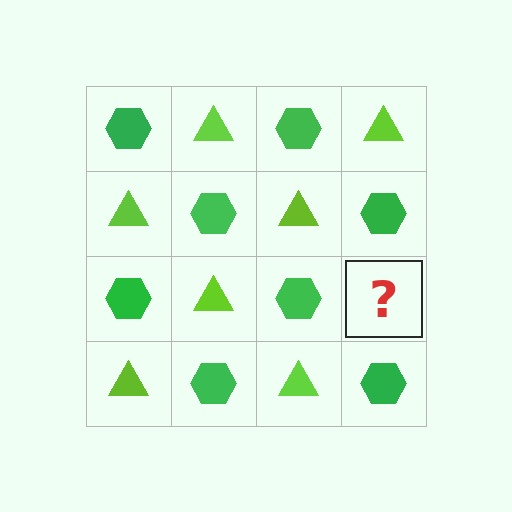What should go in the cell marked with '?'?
The missing cell should contain a lime triangle.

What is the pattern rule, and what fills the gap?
The rule is that it alternates green hexagon and lime triangle in a checkerboard pattern. The gap should be filled with a lime triangle.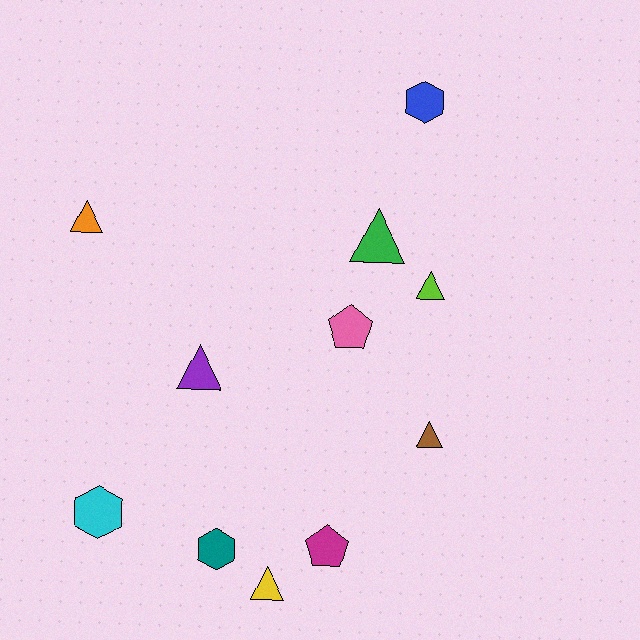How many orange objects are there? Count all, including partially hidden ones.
There is 1 orange object.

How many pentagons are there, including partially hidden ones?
There are 2 pentagons.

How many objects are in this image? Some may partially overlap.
There are 11 objects.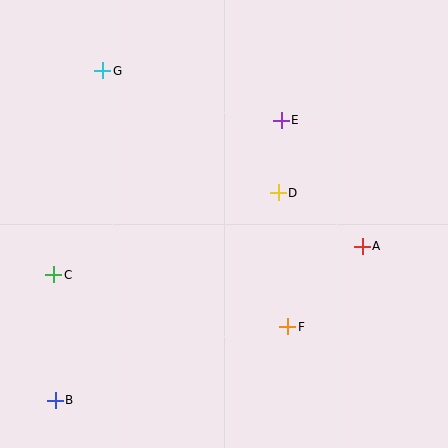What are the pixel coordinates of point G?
Point G is at (103, 71).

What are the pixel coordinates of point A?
Point A is at (362, 246).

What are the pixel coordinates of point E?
Point E is at (281, 120).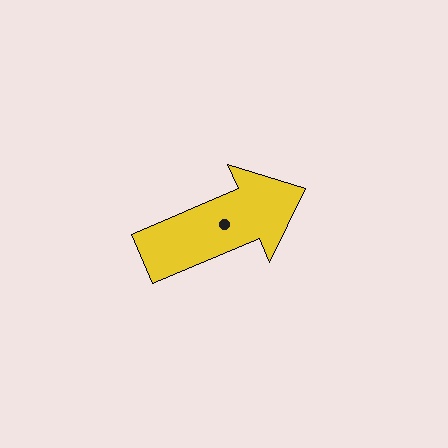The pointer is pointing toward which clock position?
Roughly 2 o'clock.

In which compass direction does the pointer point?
Northeast.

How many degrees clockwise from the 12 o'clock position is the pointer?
Approximately 67 degrees.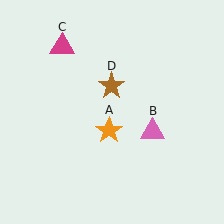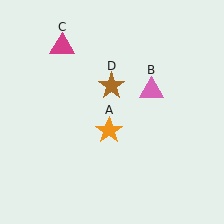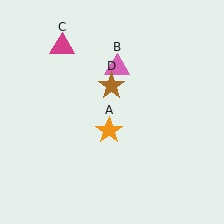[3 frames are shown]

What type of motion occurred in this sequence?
The pink triangle (object B) rotated counterclockwise around the center of the scene.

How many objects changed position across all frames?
1 object changed position: pink triangle (object B).